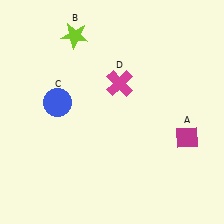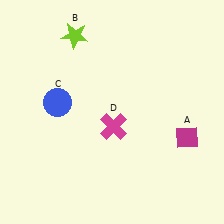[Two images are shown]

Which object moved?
The magenta cross (D) moved down.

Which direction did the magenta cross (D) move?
The magenta cross (D) moved down.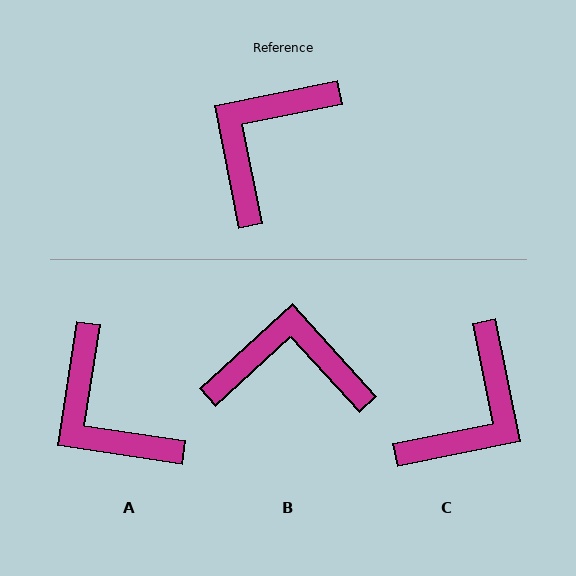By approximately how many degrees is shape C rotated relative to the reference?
Approximately 180 degrees clockwise.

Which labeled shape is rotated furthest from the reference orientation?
C, about 180 degrees away.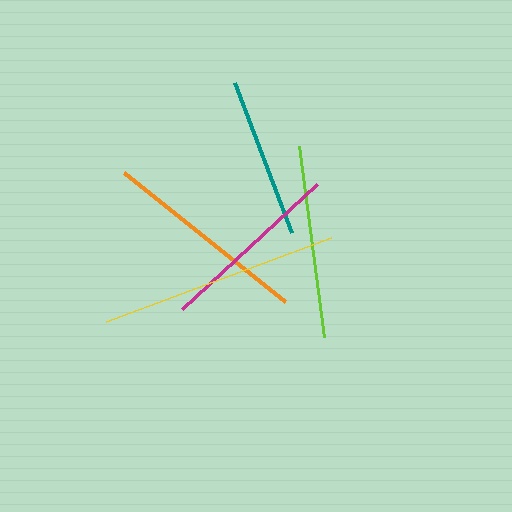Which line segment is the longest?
The yellow line is the longest at approximately 240 pixels.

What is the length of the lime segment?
The lime segment is approximately 193 pixels long.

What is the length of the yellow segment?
The yellow segment is approximately 240 pixels long.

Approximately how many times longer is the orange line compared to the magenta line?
The orange line is approximately 1.1 times the length of the magenta line.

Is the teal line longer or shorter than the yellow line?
The yellow line is longer than the teal line.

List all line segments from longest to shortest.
From longest to shortest: yellow, orange, lime, magenta, teal.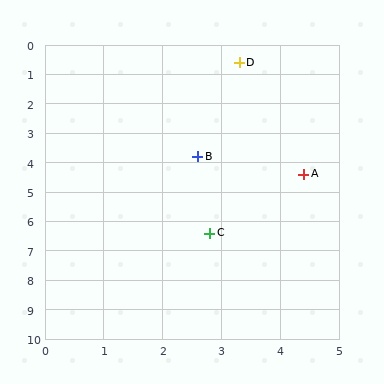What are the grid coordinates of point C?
Point C is at approximately (2.8, 6.4).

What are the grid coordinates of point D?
Point D is at approximately (3.3, 0.6).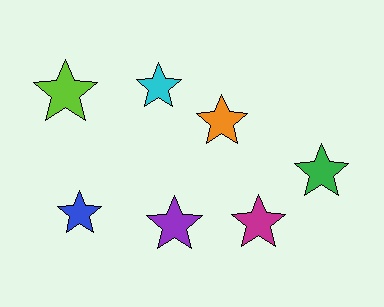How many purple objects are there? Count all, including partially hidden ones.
There is 1 purple object.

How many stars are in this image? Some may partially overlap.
There are 7 stars.